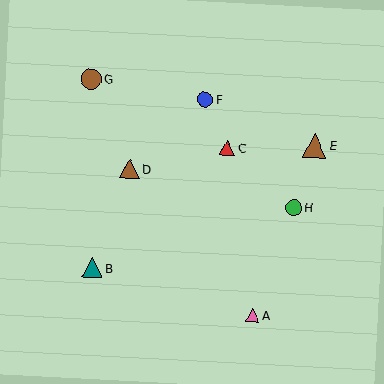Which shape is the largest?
The brown triangle (labeled E) is the largest.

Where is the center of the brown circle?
The center of the brown circle is at (91, 79).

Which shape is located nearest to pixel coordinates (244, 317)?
The pink triangle (labeled A) at (253, 316) is nearest to that location.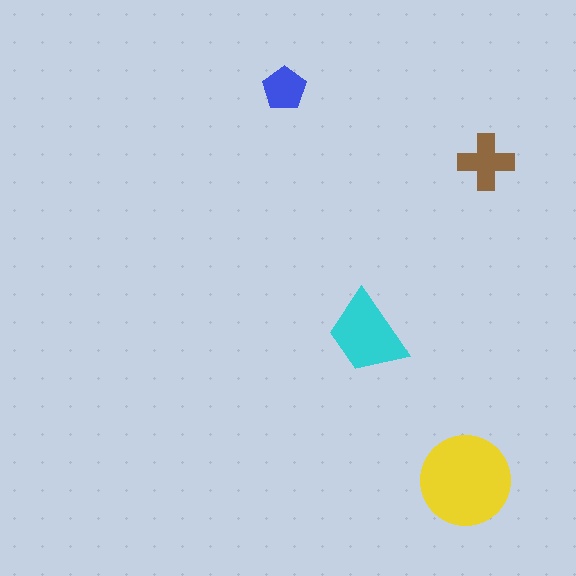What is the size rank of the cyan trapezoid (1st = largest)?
2nd.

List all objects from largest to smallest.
The yellow circle, the cyan trapezoid, the brown cross, the blue pentagon.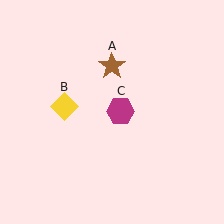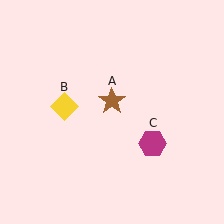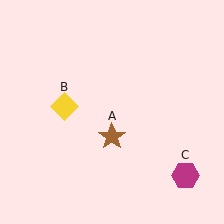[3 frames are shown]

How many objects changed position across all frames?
2 objects changed position: brown star (object A), magenta hexagon (object C).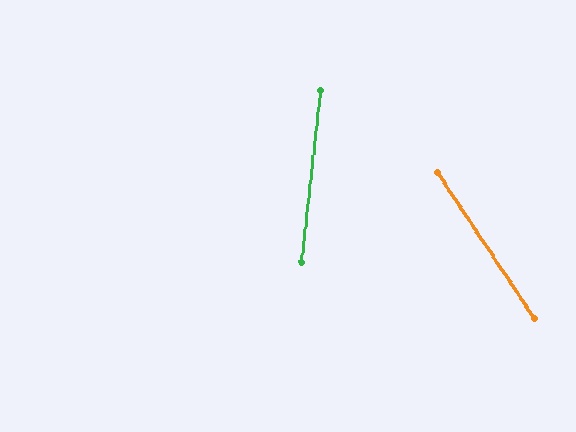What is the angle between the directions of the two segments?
Approximately 40 degrees.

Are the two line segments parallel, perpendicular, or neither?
Neither parallel nor perpendicular — they differ by about 40°.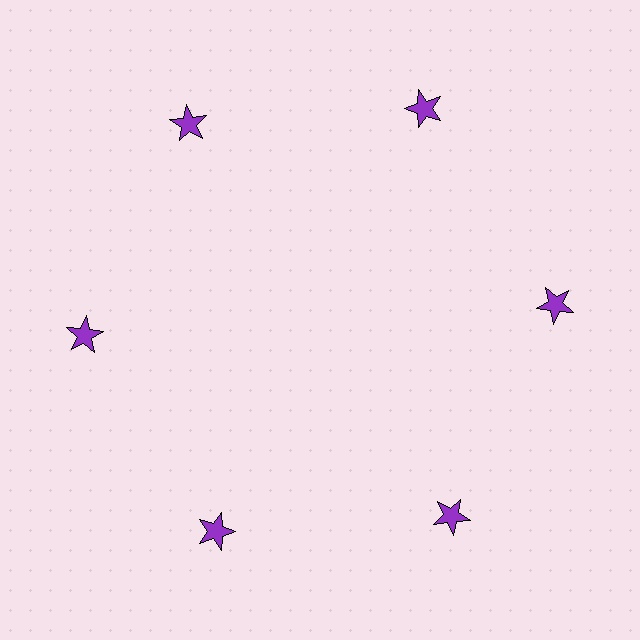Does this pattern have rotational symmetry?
Yes, this pattern has 6-fold rotational symmetry. It looks the same after rotating 60 degrees around the center.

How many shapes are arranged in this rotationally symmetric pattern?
There are 6 shapes, arranged in 6 groups of 1.